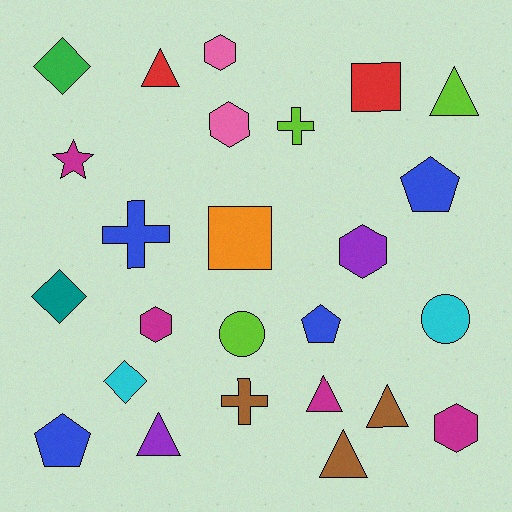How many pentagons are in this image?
There are 3 pentagons.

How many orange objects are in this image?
There is 1 orange object.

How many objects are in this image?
There are 25 objects.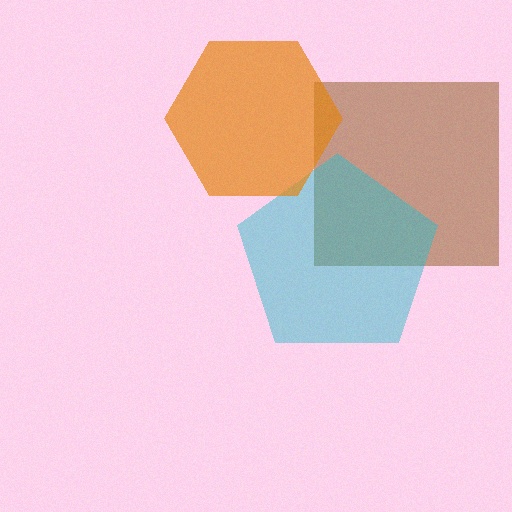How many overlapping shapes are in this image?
There are 3 overlapping shapes in the image.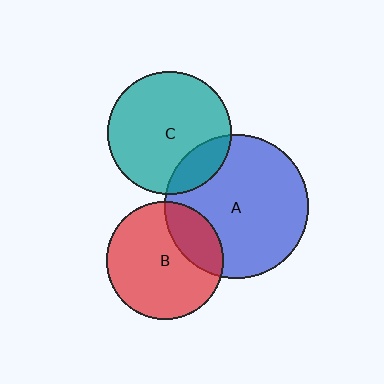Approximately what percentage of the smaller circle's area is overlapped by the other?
Approximately 25%.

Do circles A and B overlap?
Yes.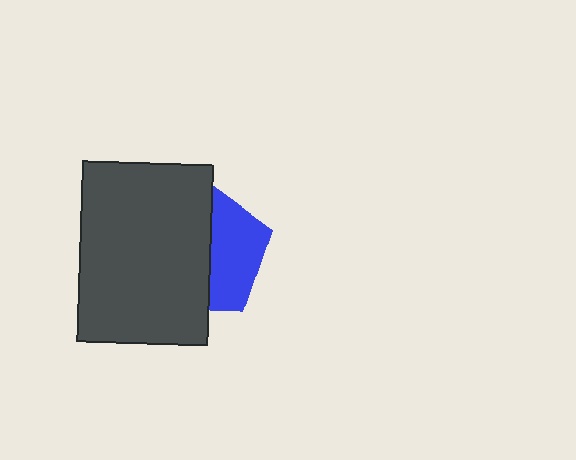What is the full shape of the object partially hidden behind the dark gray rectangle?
The partially hidden object is a blue pentagon.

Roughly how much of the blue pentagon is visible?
A small part of it is visible (roughly 42%).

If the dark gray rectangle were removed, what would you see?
You would see the complete blue pentagon.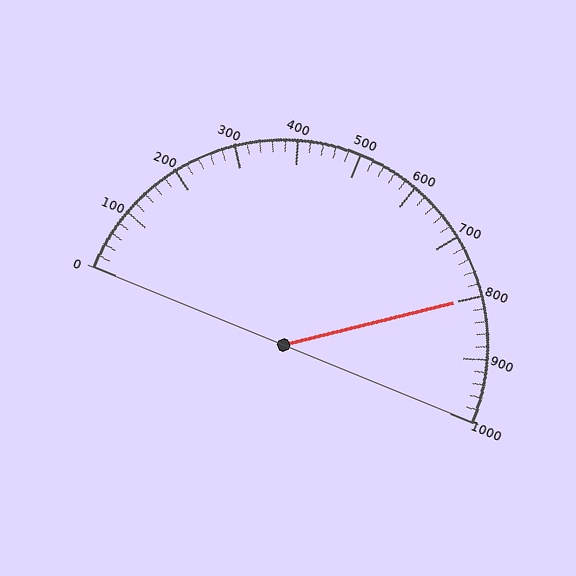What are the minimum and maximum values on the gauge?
The gauge ranges from 0 to 1000.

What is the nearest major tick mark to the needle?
The nearest major tick mark is 800.